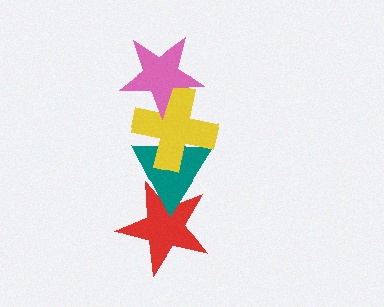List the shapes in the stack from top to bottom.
From top to bottom: the pink star, the yellow cross, the teal triangle, the red star.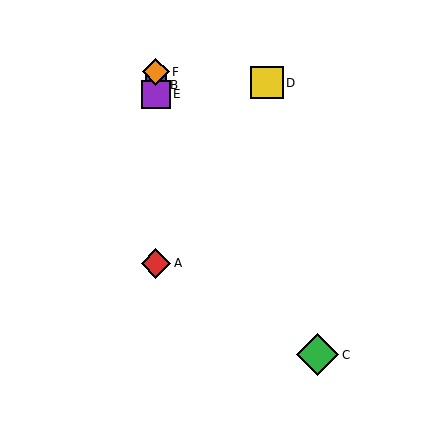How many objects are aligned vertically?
4 objects (A, B, E, F) are aligned vertically.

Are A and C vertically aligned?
No, A is at x≈156 and C is at x≈317.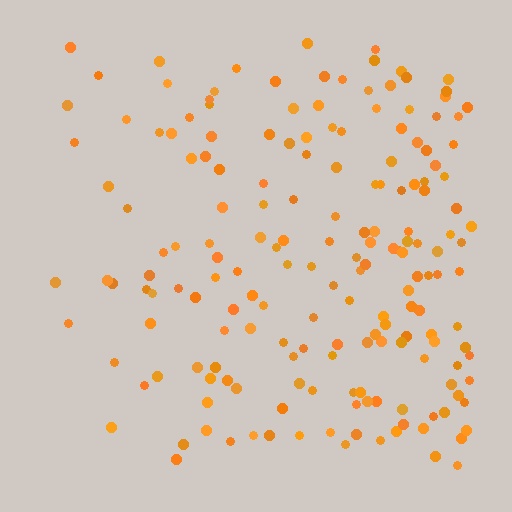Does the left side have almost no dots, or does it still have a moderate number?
Still a moderate number, just noticeably fewer than the right.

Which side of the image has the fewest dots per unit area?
The left.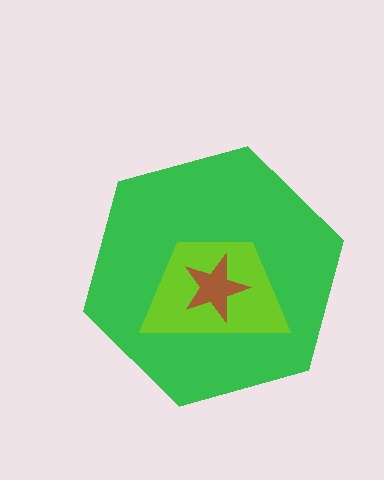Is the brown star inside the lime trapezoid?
Yes.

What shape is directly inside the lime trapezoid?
The brown star.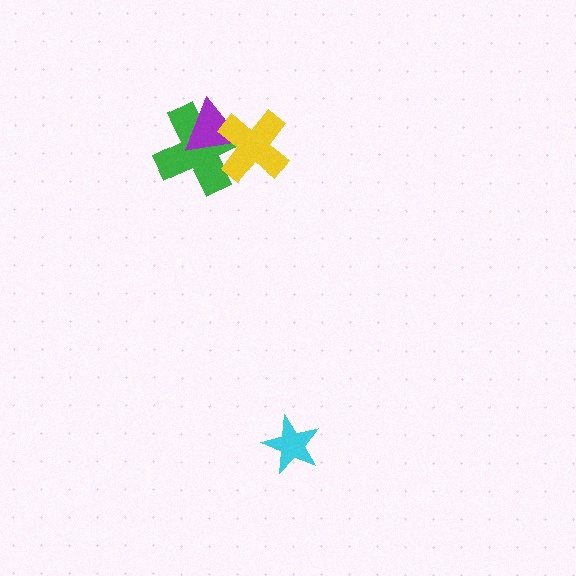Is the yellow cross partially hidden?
No, no other shape covers it.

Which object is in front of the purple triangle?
The yellow cross is in front of the purple triangle.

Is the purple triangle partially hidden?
Yes, it is partially covered by another shape.